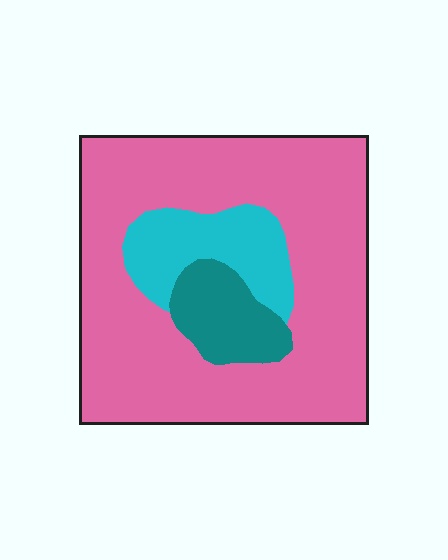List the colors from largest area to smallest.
From largest to smallest: pink, cyan, teal.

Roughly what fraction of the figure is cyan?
Cyan covers roughly 15% of the figure.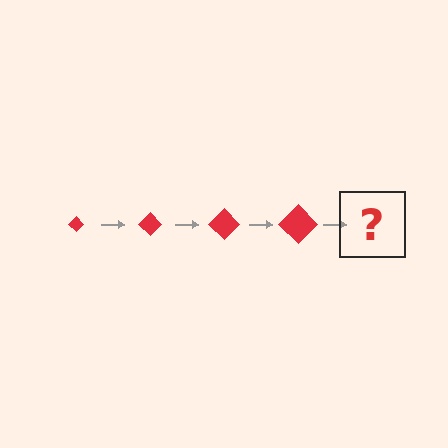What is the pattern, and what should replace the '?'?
The pattern is that the diamond gets progressively larger each step. The '?' should be a red diamond, larger than the previous one.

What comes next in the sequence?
The next element should be a red diamond, larger than the previous one.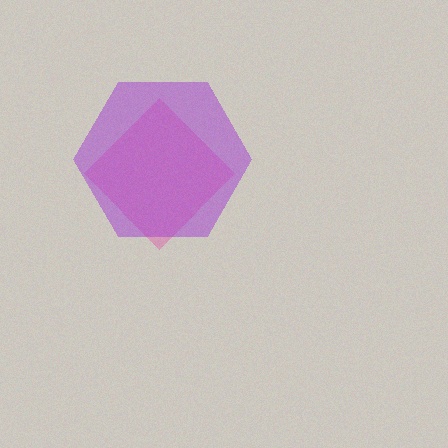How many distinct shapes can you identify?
There are 2 distinct shapes: a pink diamond, a purple hexagon.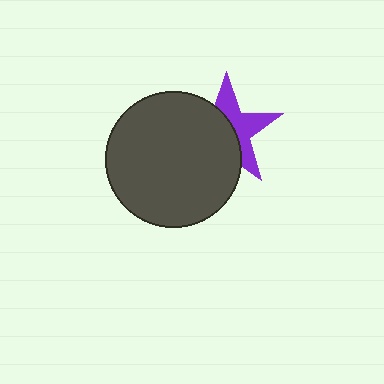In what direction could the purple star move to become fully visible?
The purple star could move right. That would shift it out from behind the dark gray circle entirely.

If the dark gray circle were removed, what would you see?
You would see the complete purple star.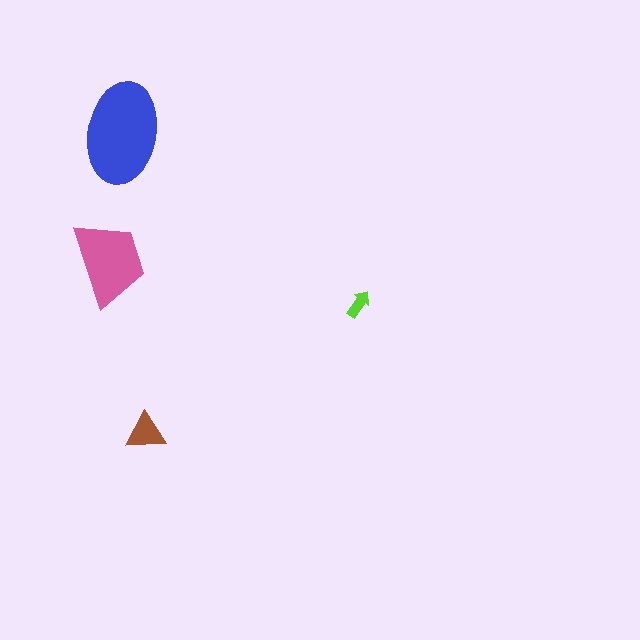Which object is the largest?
The blue ellipse.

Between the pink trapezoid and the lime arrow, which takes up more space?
The pink trapezoid.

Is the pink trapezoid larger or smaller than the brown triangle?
Larger.